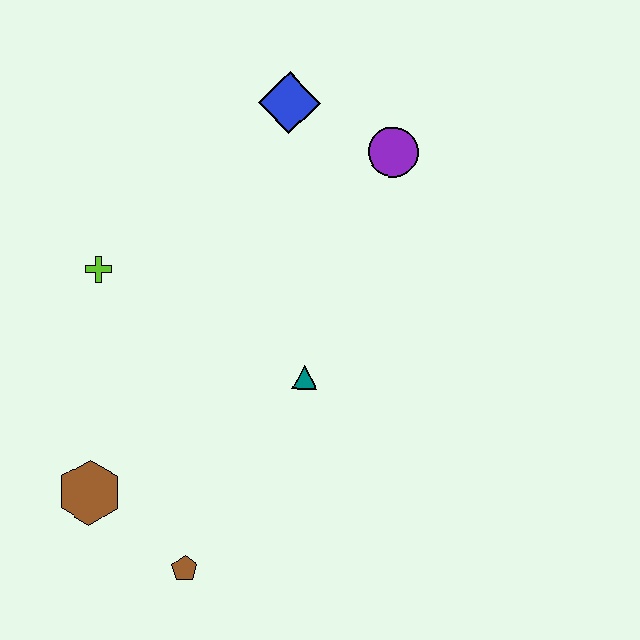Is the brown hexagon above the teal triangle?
No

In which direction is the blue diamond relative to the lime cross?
The blue diamond is to the right of the lime cross.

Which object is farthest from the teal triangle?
The blue diamond is farthest from the teal triangle.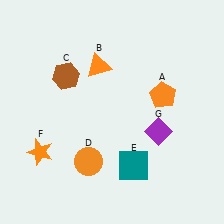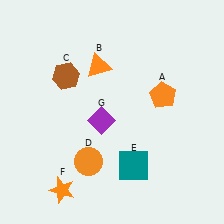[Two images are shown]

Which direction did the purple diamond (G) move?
The purple diamond (G) moved left.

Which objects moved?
The objects that moved are: the orange star (F), the purple diamond (G).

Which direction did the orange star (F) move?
The orange star (F) moved down.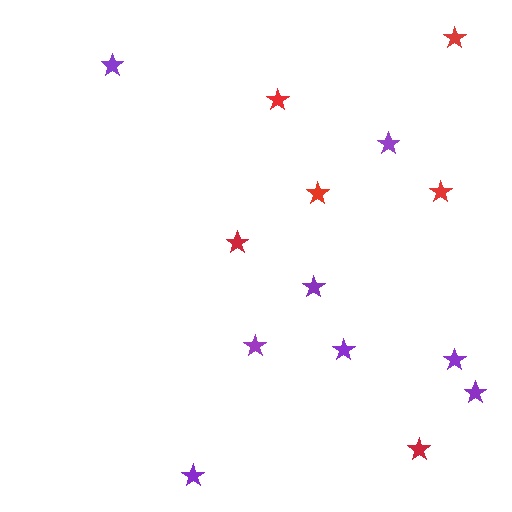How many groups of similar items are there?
There are 2 groups: one group of red stars (6) and one group of purple stars (8).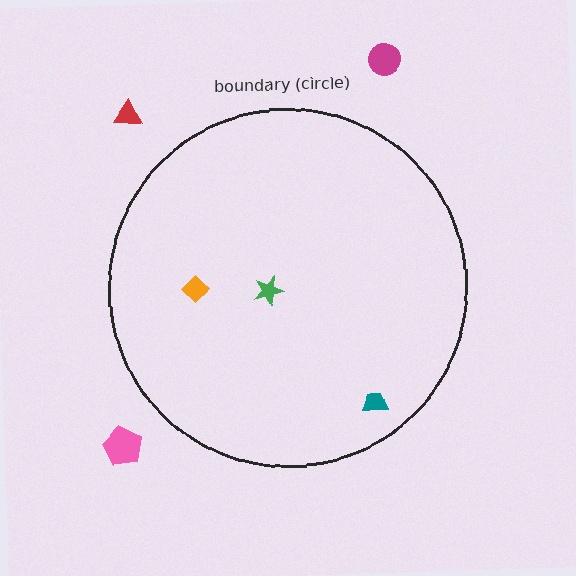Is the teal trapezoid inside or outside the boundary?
Inside.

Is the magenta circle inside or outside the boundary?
Outside.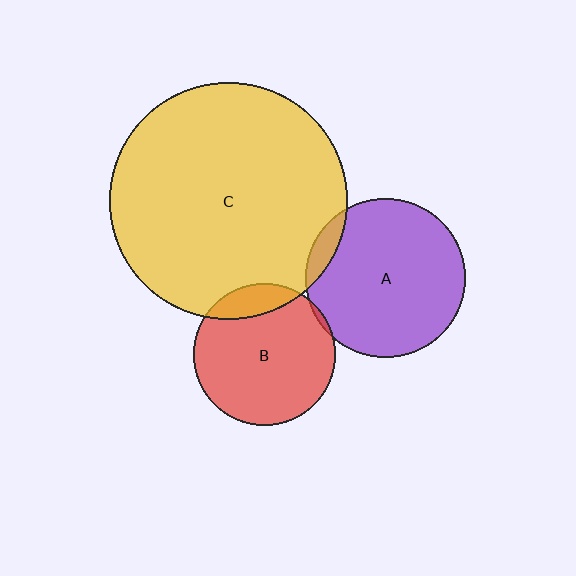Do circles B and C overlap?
Yes.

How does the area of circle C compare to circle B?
Approximately 2.8 times.